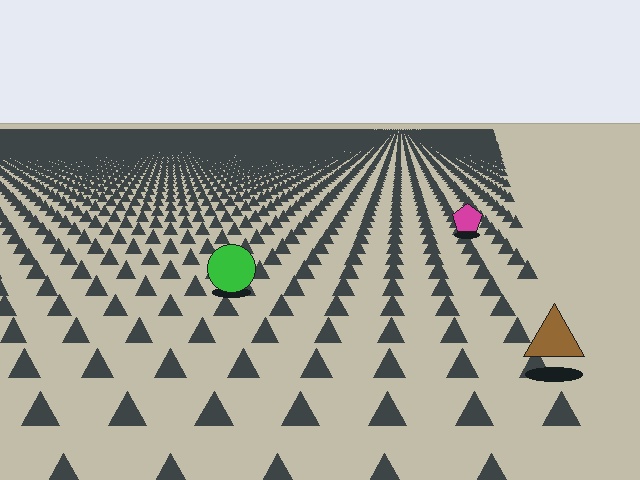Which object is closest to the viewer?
The brown triangle is closest. The texture marks near it are larger and more spread out.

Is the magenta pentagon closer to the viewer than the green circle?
No. The green circle is closer — you can tell from the texture gradient: the ground texture is coarser near it.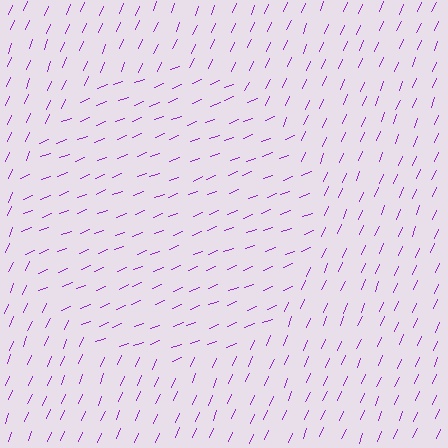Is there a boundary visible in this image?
Yes, there is a texture boundary formed by a change in line orientation.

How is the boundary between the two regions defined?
The boundary is defined purely by a change in line orientation (approximately 45 degrees difference). All lines are the same color and thickness.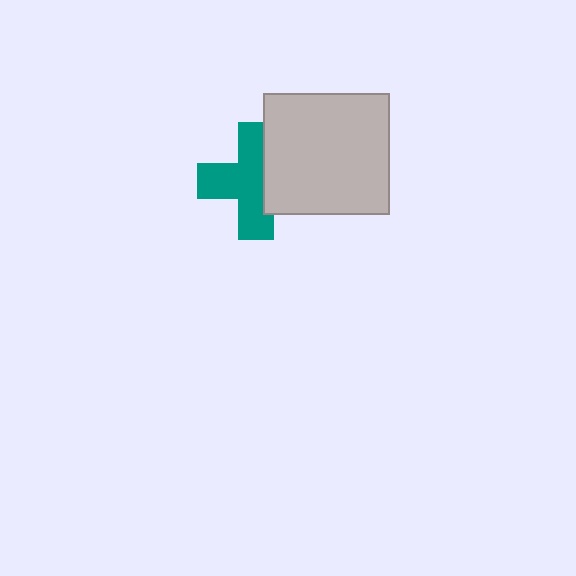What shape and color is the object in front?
The object in front is a light gray rectangle.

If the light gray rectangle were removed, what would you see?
You would see the complete teal cross.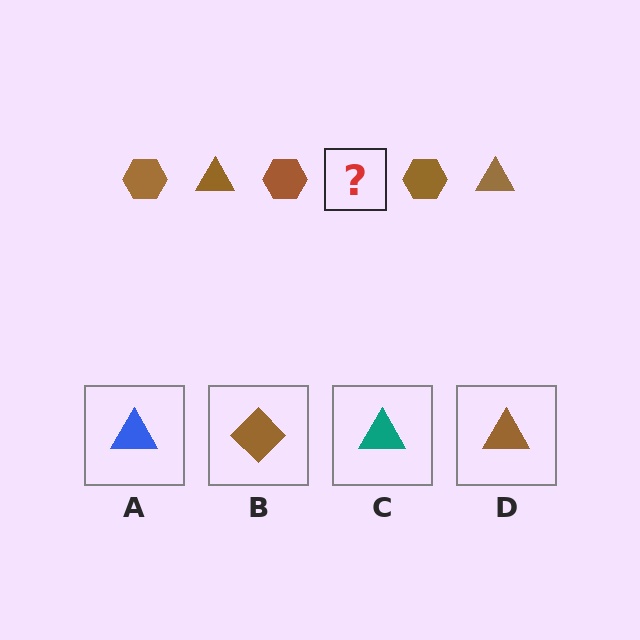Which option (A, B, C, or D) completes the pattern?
D.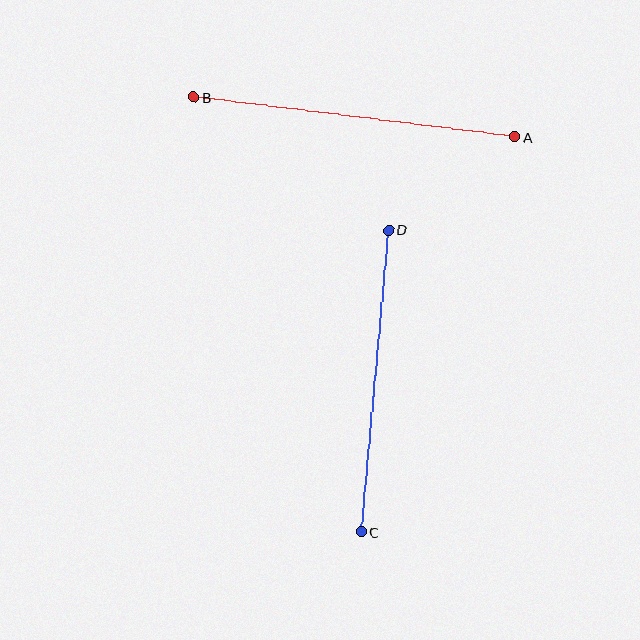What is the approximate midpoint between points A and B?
The midpoint is at approximately (354, 117) pixels.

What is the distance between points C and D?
The distance is approximately 303 pixels.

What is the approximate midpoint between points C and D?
The midpoint is at approximately (375, 381) pixels.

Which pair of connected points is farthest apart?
Points A and B are farthest apart.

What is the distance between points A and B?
The distance is approximately 324 pixels.